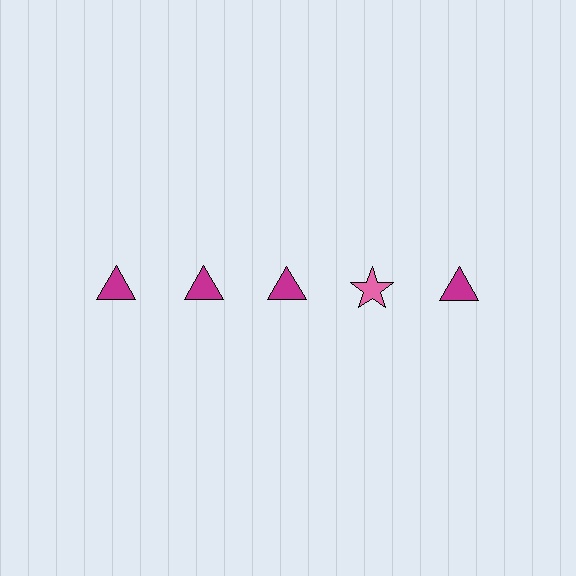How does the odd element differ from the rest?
It differs in both color (pink instead of magenta) and shape (star instead of triangle).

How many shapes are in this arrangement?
There are 5 shapes arranged in a grid pattern.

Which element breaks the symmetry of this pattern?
The pink star in the top row, second from right column breaks the symmetry. All other shapes are magenta triangles.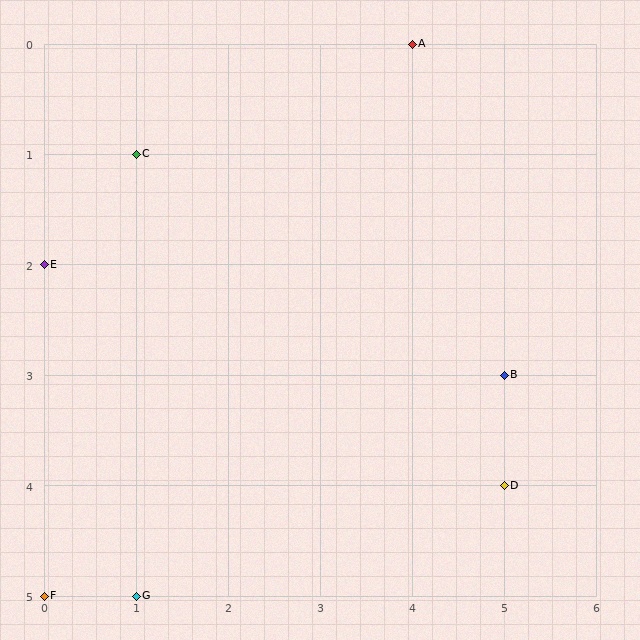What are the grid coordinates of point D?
Point D is at grid coordinates (5, 4).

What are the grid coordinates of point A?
Point A is at grid coordinates (4, 0).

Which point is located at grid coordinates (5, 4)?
Point D is at (5, 4).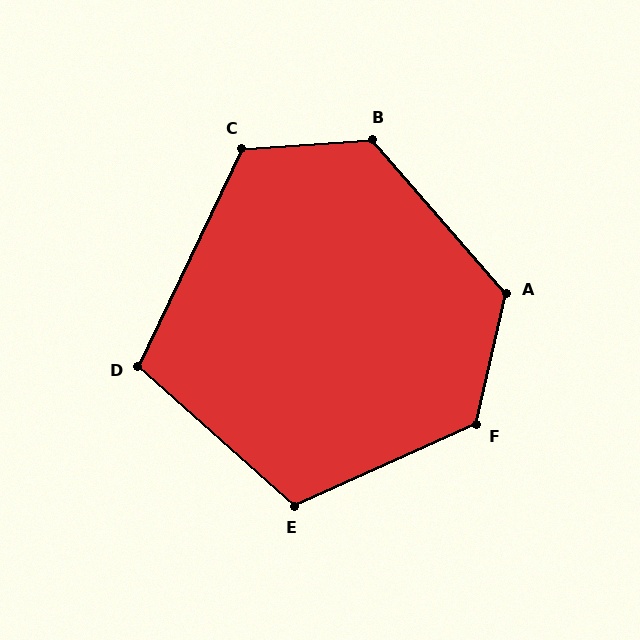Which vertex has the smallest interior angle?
D, at approximately 106 degrees.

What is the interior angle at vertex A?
Approximately 126 degrees (obtuse).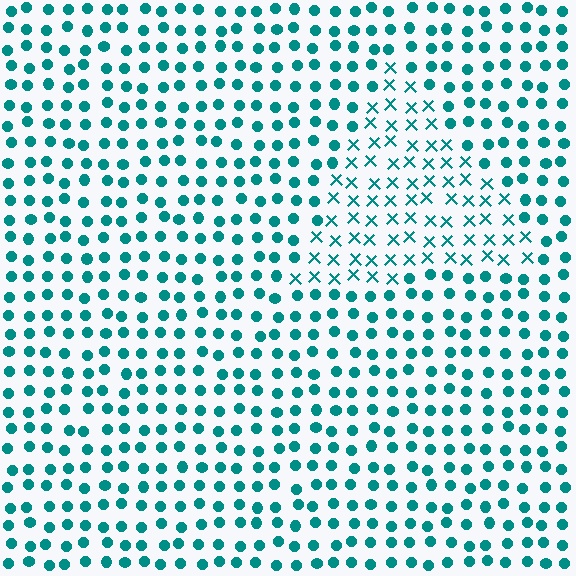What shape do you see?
I see a triangle.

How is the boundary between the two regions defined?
The boundary is defined by a change in element shape: X marks inside vs. circles outside. All elements share the same color and spacing.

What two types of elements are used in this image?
The image uses X marks inside the triangle region and circles outside it.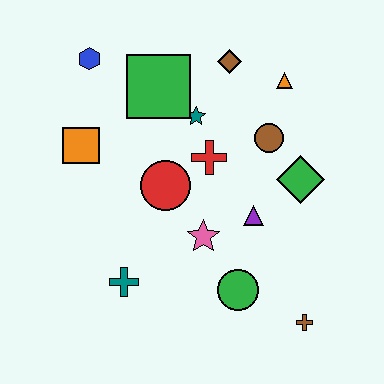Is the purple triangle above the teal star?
No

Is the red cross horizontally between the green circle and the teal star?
Yes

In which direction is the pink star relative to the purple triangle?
The pink star is to the left of the purple triangle.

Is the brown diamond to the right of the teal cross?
Yes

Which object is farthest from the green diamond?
The blue hexagon is farthest from the green diamond.